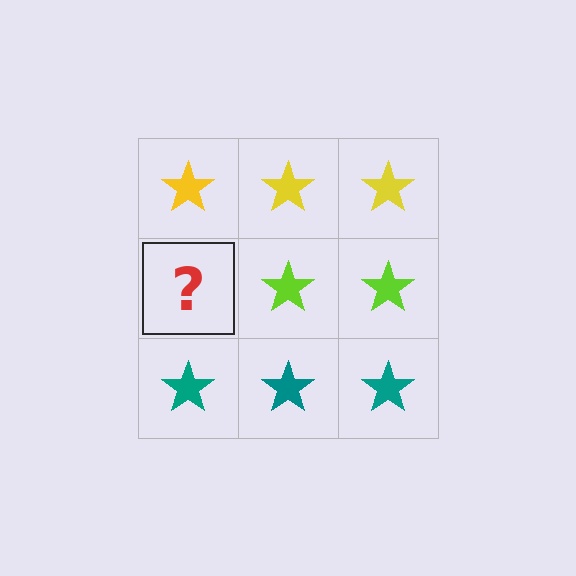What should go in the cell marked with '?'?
The missing cell should contain a lime star.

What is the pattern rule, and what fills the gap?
The rule is that each row has a consistent color. The gap should be filled with a lime star.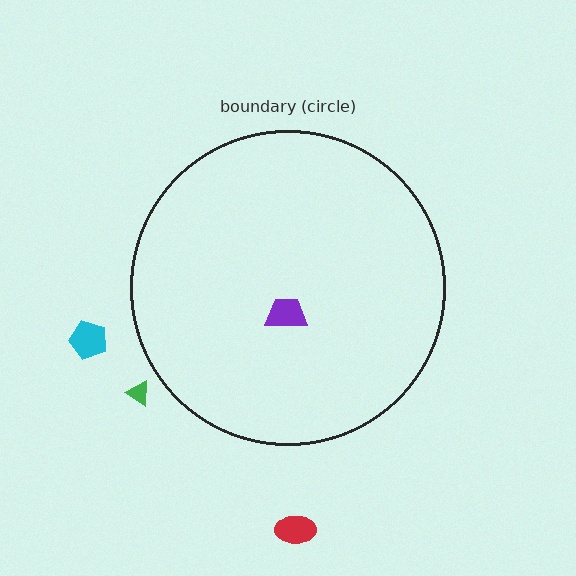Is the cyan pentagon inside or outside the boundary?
Outside.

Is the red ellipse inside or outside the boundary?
Outside.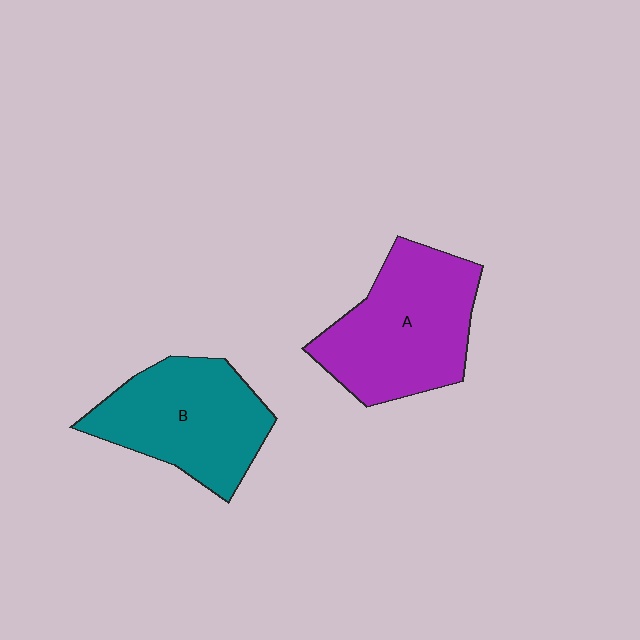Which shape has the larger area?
Shape A (purple).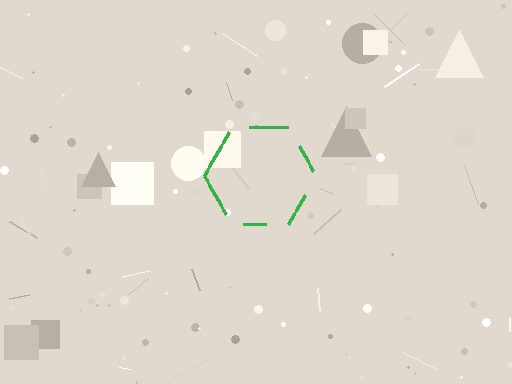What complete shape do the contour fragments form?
The contour fragments form a hexagon.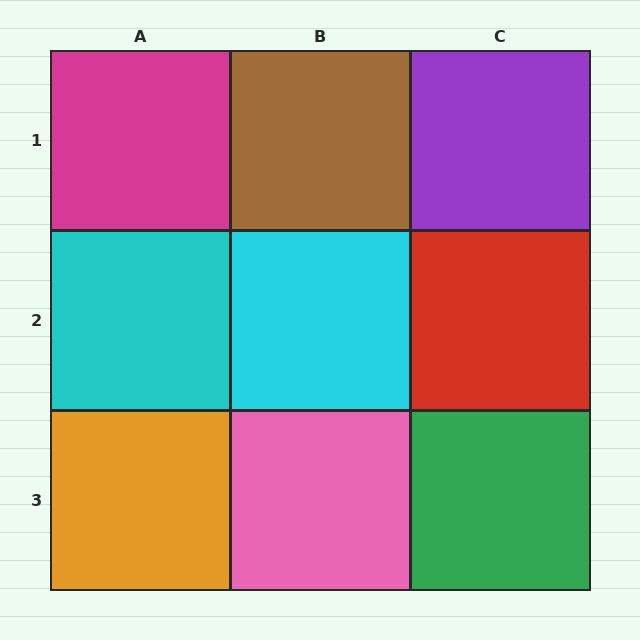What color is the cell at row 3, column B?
Pink.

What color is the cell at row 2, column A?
Cyan.